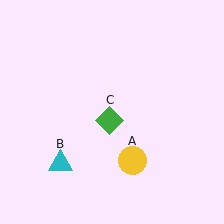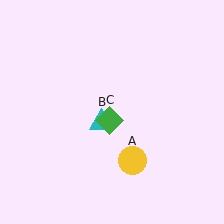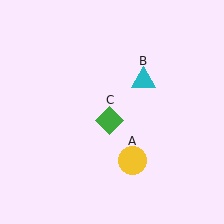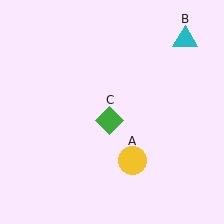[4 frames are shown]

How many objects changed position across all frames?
1 object changed position: cyan triangle (object B).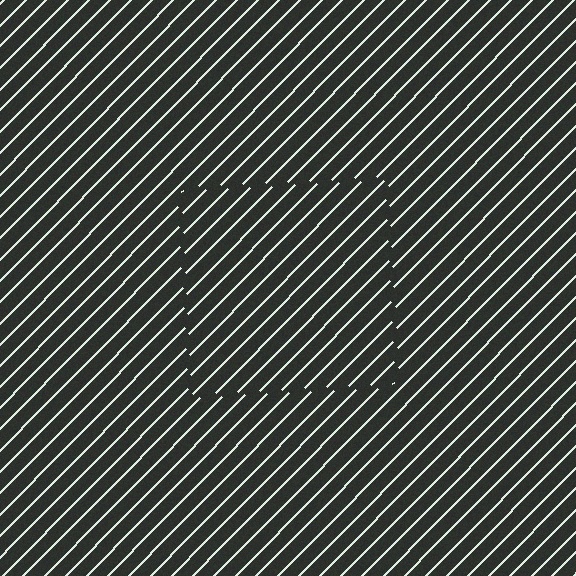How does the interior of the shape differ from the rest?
The interior of the shape contains the same grating, shifted by half a period — the contour is defined by the phase discontinuity where line-ends from the inner and outer gratings abut.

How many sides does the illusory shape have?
4 sides — the line-ends trace a square.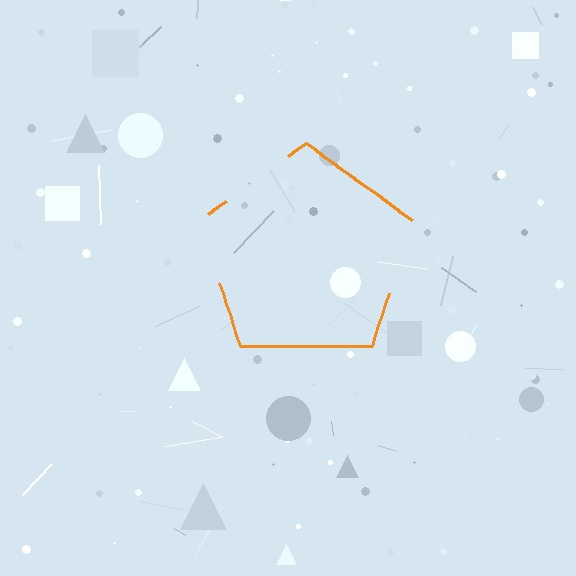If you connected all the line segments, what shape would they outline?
They would outline a pentagon.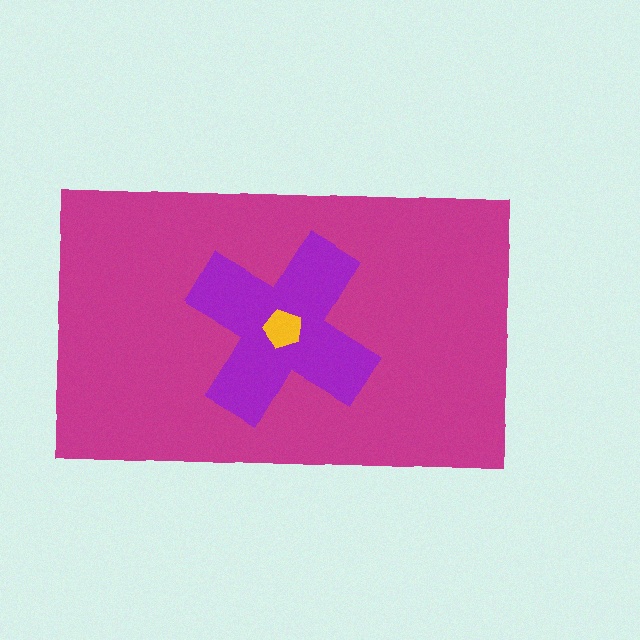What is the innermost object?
The yellow pentagon.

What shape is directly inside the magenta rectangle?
The purple cross.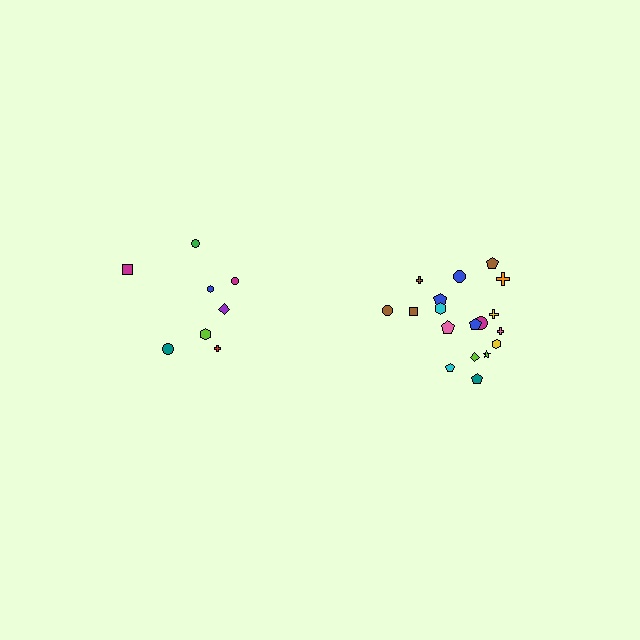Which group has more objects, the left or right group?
The right group.